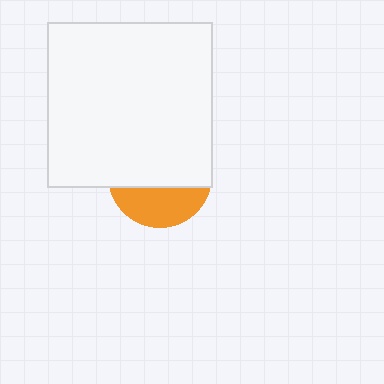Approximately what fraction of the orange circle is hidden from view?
Roughly 64% of the orange circle is hidden behind the white square.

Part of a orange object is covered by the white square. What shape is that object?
It is a circle.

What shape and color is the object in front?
The object in front is a white square.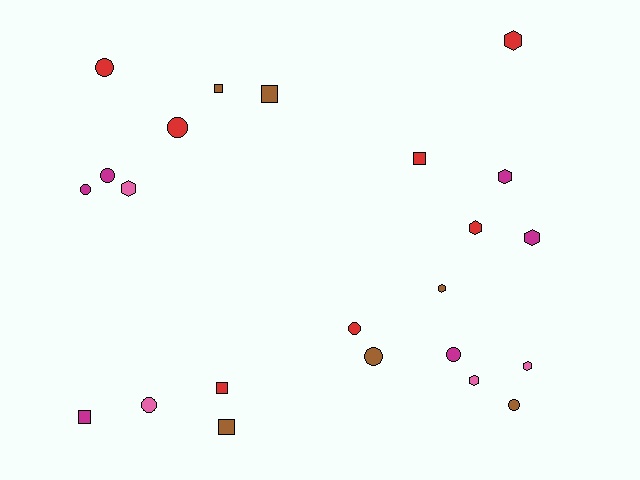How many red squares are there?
There are 2 red squares.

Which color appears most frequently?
Red, with 7 objects.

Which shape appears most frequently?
Circle, with 9 objects.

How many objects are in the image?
There are 23 objects.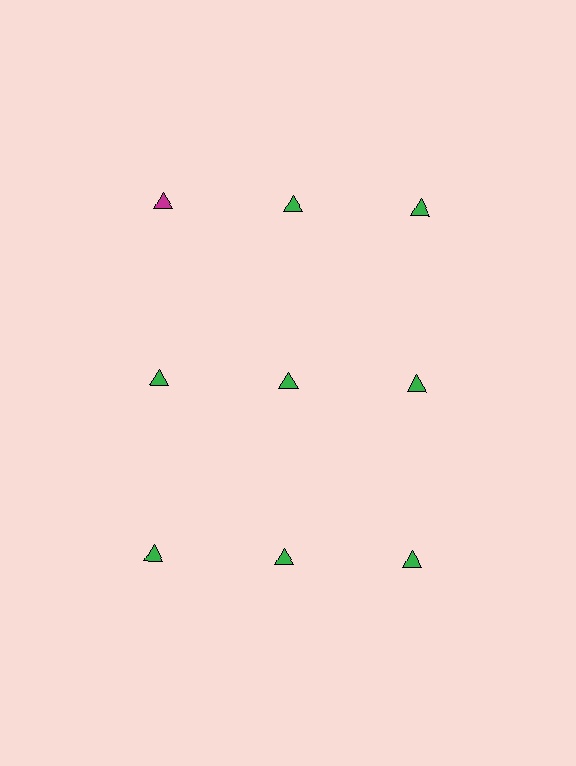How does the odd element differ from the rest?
It has a different color: magenta instead of green.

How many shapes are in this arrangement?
There are 9 shapes arranged in a grid pattern.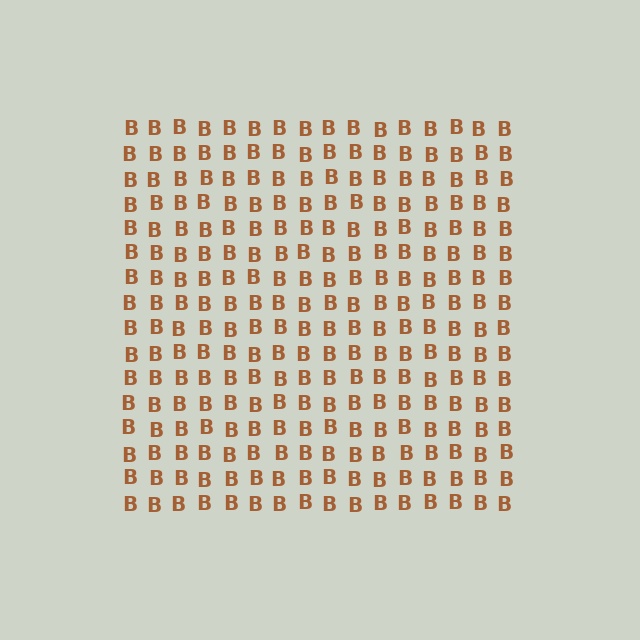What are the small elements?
The small elements are letter B's.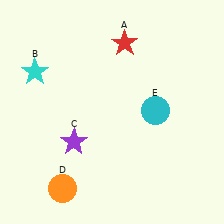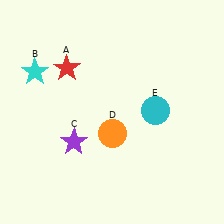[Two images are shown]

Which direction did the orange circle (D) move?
The orange circle (D) moved up.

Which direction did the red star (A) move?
The red star (A) moved left.